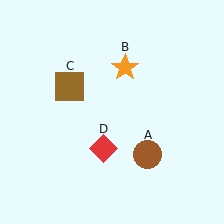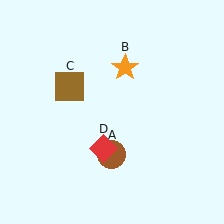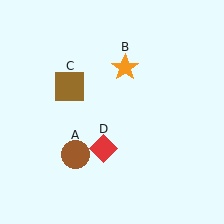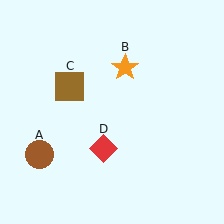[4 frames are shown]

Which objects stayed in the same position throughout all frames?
Orange star (object B) and brown square (object C) and red diamond (object D) remained stationary.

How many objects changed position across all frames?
1 object changed position: brown circle (object A).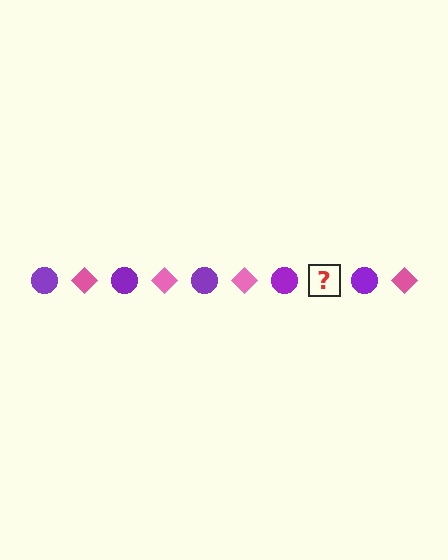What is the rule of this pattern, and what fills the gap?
The rule is that the pattern alternates between purple circle and pink diamond. The gap should be filled with a pink diamond.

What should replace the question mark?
The question mark should be replaced with a pink diamond.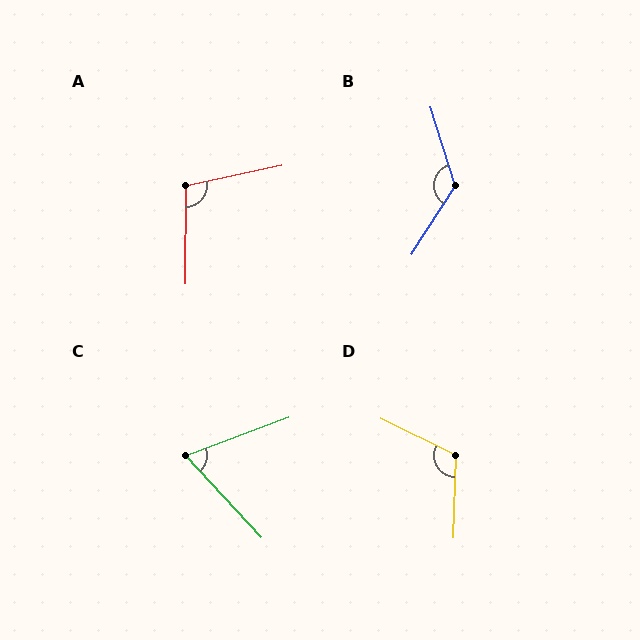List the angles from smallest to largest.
C (67°), A (102°), D (114°), B (130°).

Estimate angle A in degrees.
Approximately 102 degrees.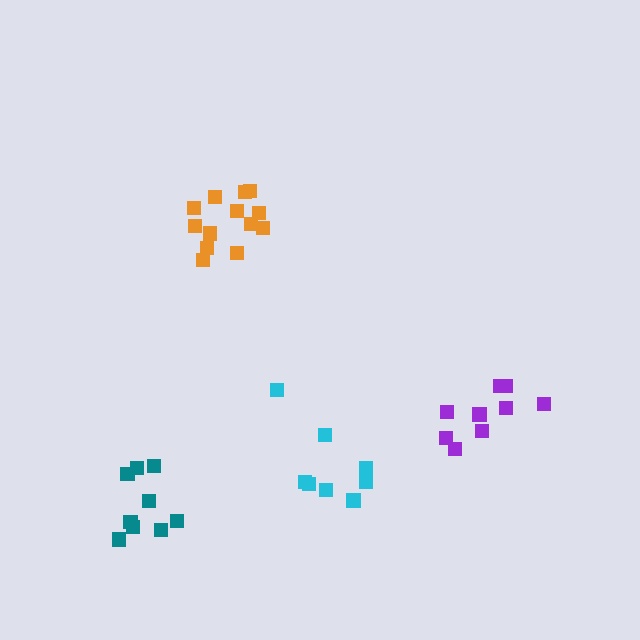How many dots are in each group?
Group 1: 8 dots, Group 2: 13 dots, Group 3: 9 dots, Group 4: 9 dots (39 total).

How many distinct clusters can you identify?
There are 4 distinct clusters.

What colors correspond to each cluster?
The clusters are colored: cyan, orange, teal, purple.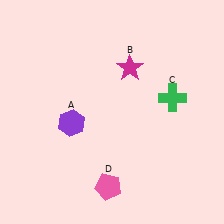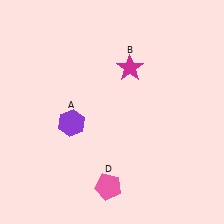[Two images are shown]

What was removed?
The green cross (C) was removed in Image 2.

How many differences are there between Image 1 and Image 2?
There is 1 difference between the two images.